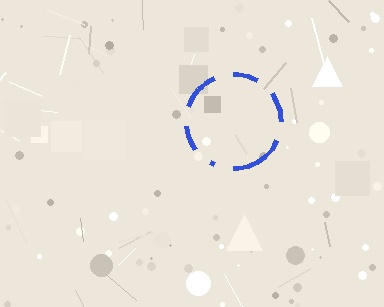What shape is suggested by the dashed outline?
The dashed outline suggests a circle.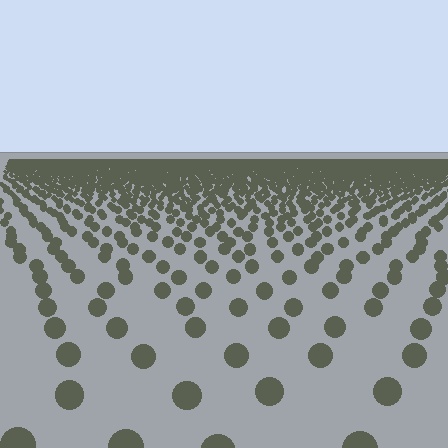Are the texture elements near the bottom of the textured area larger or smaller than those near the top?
Larger. Near the bottom, elements are closer to the viewer and appear at a bigger on-screen size.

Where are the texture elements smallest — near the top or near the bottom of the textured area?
Near the top.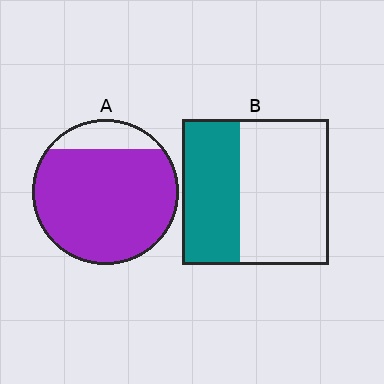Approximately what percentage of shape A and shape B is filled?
A is approximately 85% and B is approximately 40%.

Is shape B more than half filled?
No.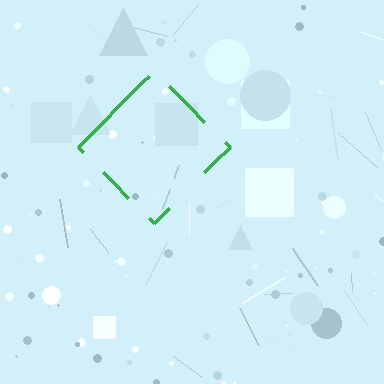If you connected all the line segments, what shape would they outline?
They would outline a diamond.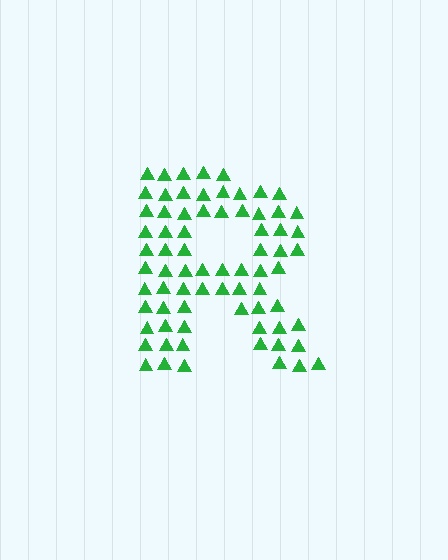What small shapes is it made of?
It is made of small triangles.